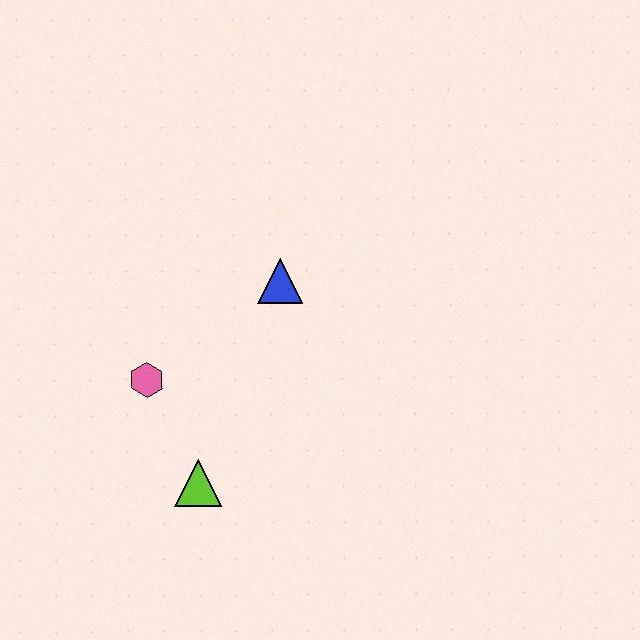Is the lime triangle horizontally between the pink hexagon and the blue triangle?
Yes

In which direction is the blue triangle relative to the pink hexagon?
The blue triangle is to the right of the pink hexagon.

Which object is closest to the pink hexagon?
The lime triangle is closest to the pink hexagon.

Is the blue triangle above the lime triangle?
Yes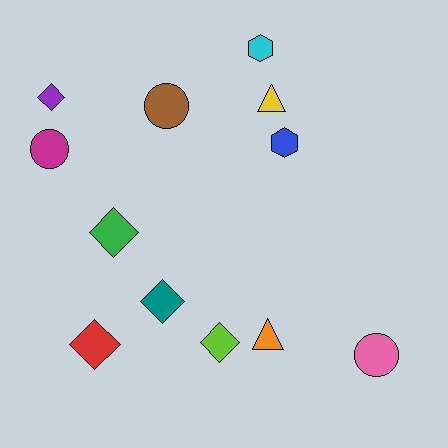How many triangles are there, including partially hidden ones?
There are 2 triangles.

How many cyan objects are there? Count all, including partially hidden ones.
There is 1 cyan object.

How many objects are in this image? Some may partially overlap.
There are 12 objects.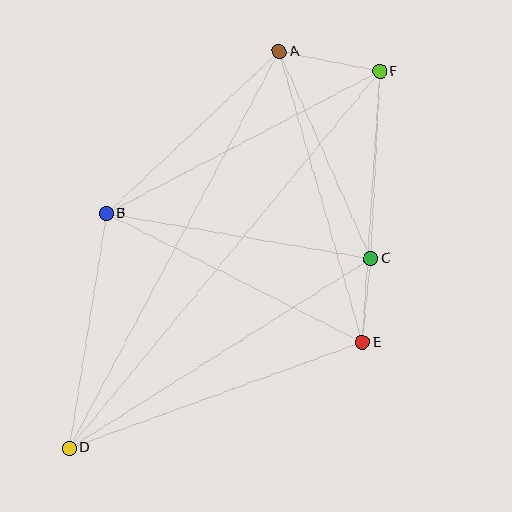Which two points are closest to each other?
Points C and E are closest to each other.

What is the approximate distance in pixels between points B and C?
The distance between B and C is approximately 269 pixels.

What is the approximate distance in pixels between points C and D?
The distance between C and D is approximately 357 pixels.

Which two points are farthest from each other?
Points D and F are farthest from each other.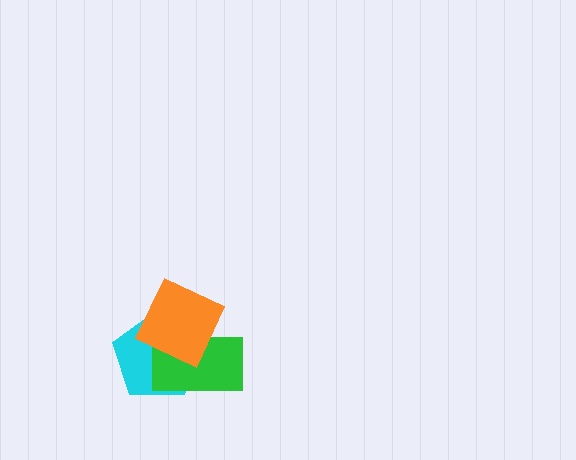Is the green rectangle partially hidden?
Yes, it is partially covered by another shape.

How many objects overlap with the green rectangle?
2 objects overlap with the green rectangle.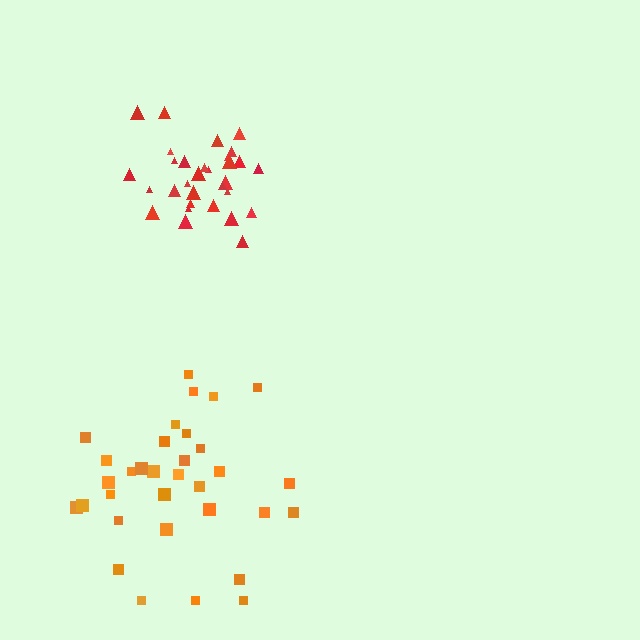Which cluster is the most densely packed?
Red.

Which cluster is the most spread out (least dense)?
Orange.